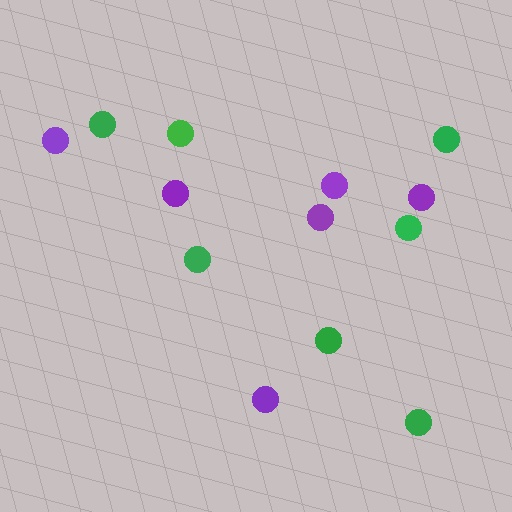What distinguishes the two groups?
There are 2 groups: one group of purple circles (6) and one group of green circles (7).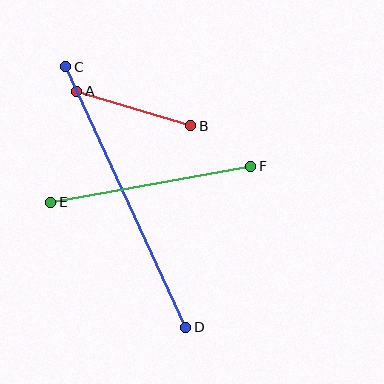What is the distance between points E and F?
The distance is approximately 203 pixels.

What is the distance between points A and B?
The distance is approximately 120 pixels.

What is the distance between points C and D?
The distance is approximately 287 pixels.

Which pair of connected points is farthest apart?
Points C and D are farthest apart.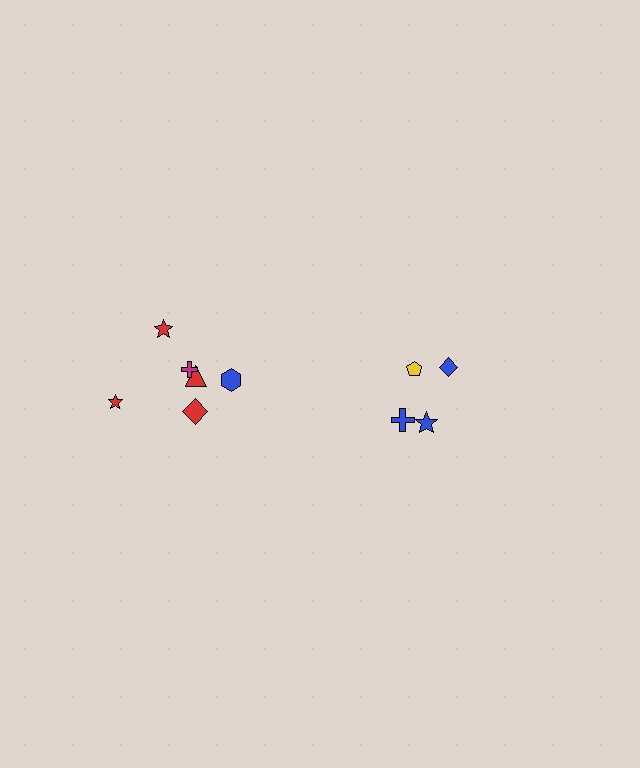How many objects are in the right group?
There are 4 objects.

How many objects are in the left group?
There are 6 objects.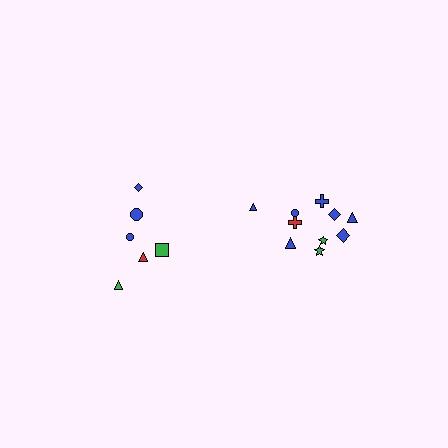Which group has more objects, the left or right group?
The right group.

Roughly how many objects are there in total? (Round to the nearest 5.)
Roughly 15 objects in total.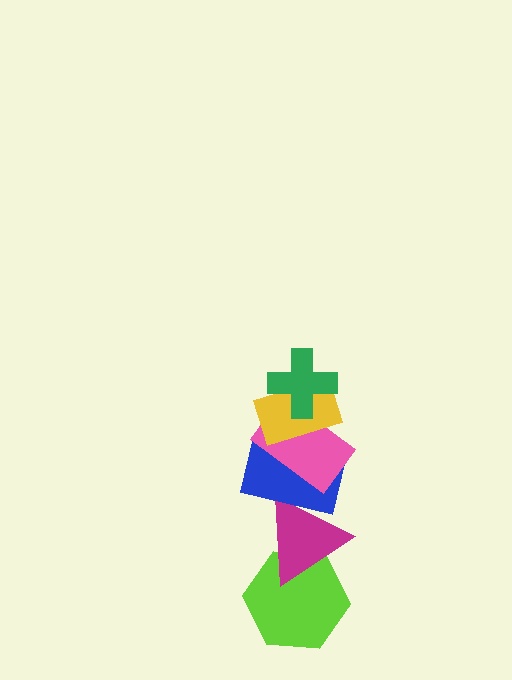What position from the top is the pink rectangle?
The pink rectangle is 3rd from the top.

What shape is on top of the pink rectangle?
The yellow rectangle is on top of the pink rectangle.